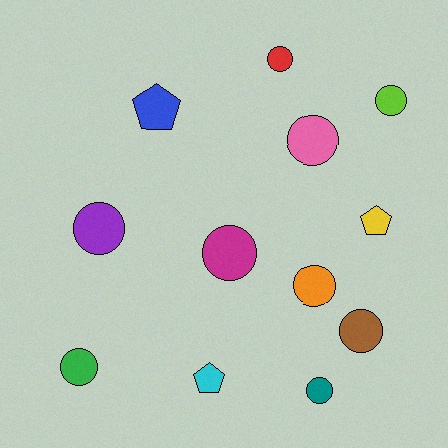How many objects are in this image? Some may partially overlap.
There are 12 objects.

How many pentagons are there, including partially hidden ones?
There are 3 pentagons.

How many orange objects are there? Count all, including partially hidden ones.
There is 1 orange object.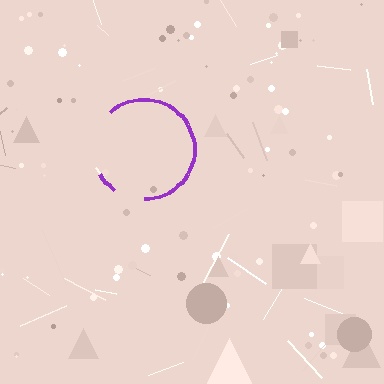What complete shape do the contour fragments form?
The contour fragments form a circle.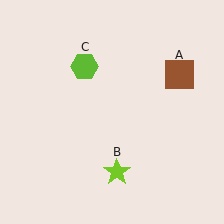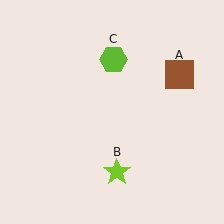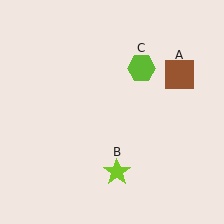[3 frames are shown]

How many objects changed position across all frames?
1 object changed position: lime hexagon (object C).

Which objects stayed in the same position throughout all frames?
Brown square (object A) and lime star (object B) remained stationary.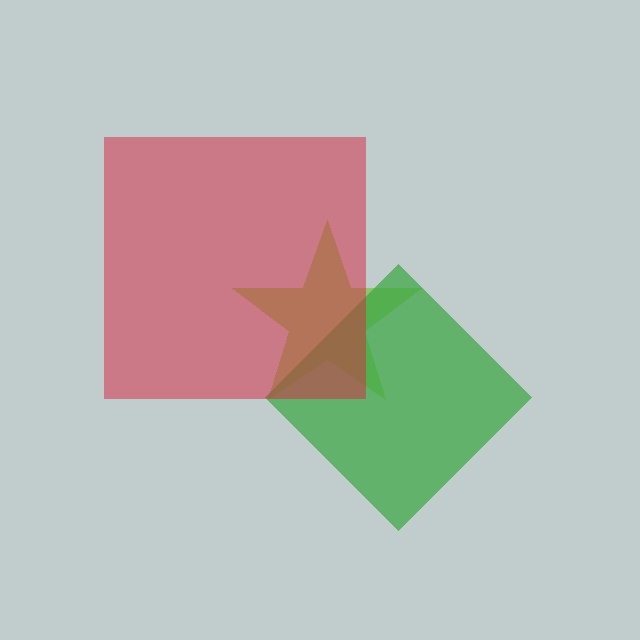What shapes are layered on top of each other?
The layered shapes are: a lime star, a green diamond, a red square.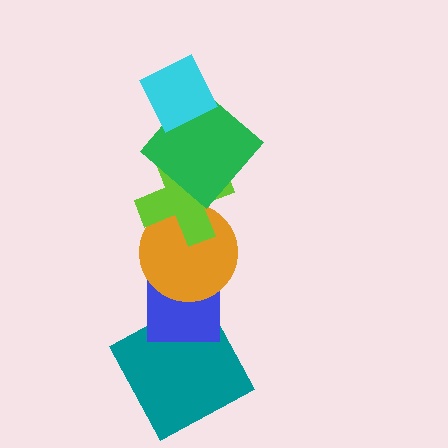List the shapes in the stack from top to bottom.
From top to bottom: the cyan diamond, the green diamond, the lime cross, the orange circle, the blue square, the teal square.